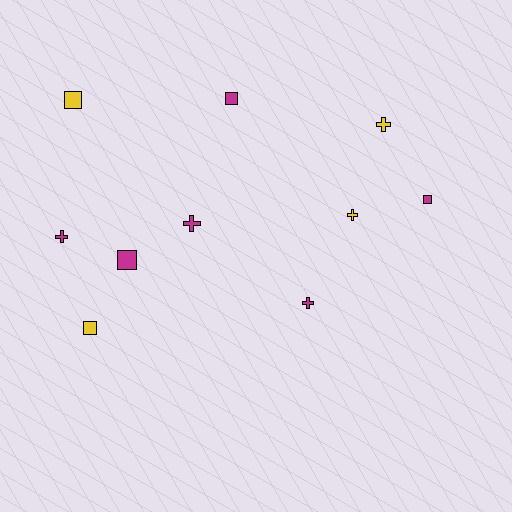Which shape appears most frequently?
Square, with 5 objects.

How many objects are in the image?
There are 10 objects.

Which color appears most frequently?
Magenta, with 6 objects.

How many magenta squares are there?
There are 3 magenta squares.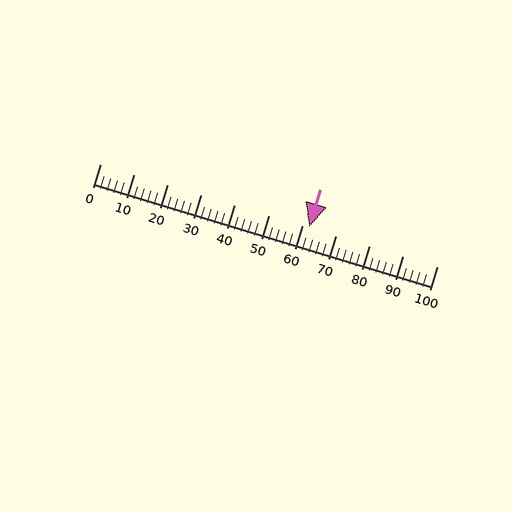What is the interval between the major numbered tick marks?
The major tick marks are spaced 10 units apart.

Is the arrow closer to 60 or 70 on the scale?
The arrow is closer to 60.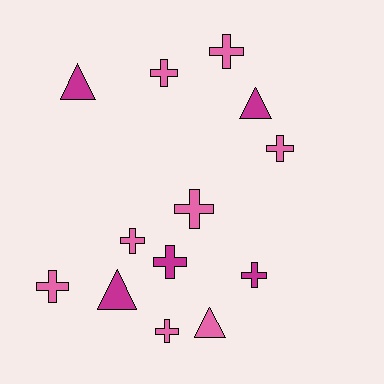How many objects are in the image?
There are 13 objects.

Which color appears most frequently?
Pink, with 8 objects.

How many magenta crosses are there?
There are 2 magenta crosses.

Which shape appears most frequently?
Cross, with 9 objects.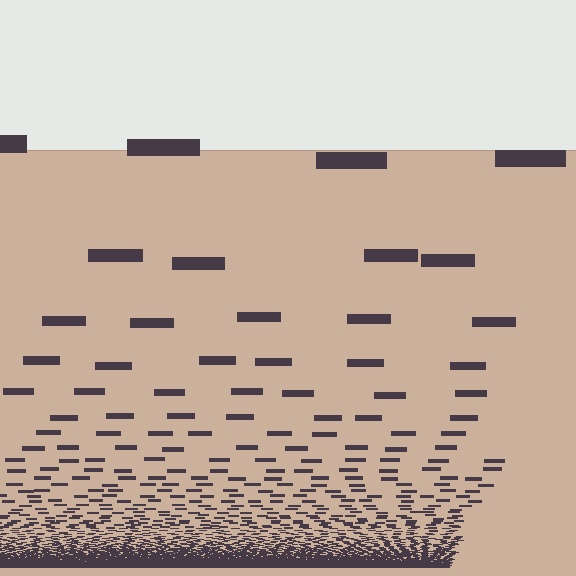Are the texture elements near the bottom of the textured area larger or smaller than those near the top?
Smaller. The gradient is inverted — elements near the bottom are smaller and denser.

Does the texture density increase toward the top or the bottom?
Density increases toward the bottom.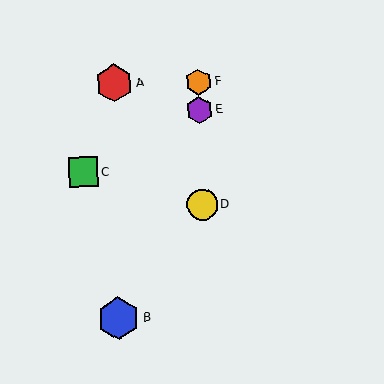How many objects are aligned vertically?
3 objects (D, E, F) are aligned vertically.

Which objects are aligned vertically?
Objects D, E, F are aligned vertically.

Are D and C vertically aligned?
No, D is at x≈202 and C is at x≈83.